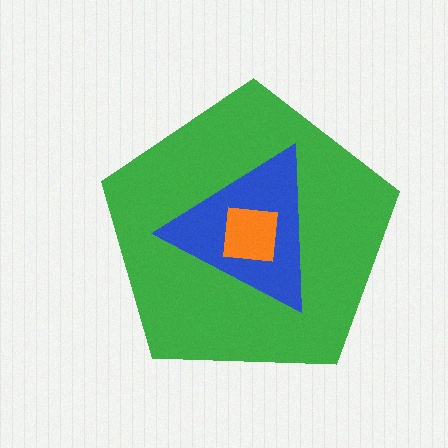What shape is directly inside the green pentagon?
The blue triangle.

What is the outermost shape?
The green pentagon.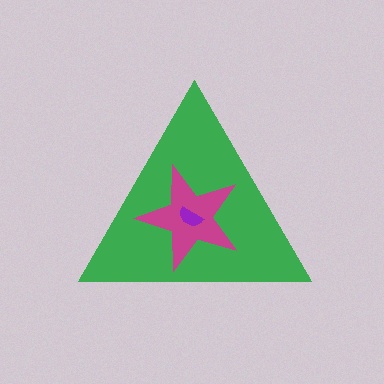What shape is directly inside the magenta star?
The purple semicircle.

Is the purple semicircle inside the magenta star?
Yes.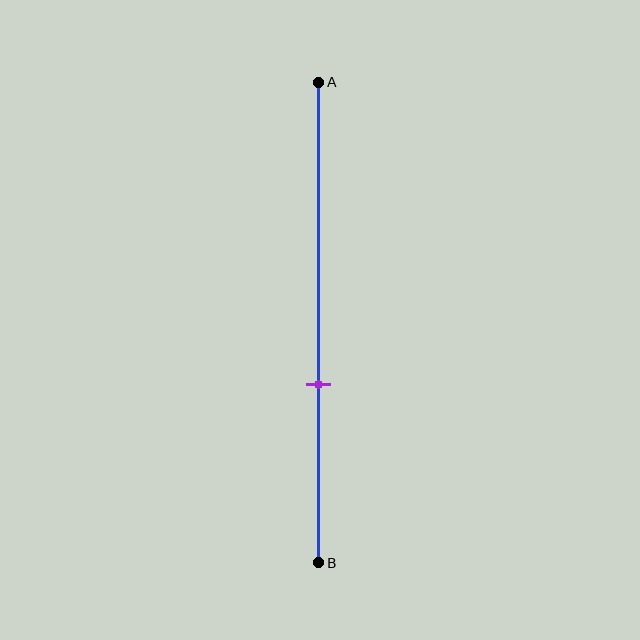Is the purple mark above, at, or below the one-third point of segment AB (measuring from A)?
The purple mark is below the one-third point of segment AB.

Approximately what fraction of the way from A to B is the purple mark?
The purple mark is approximately 65% of the way from A to B.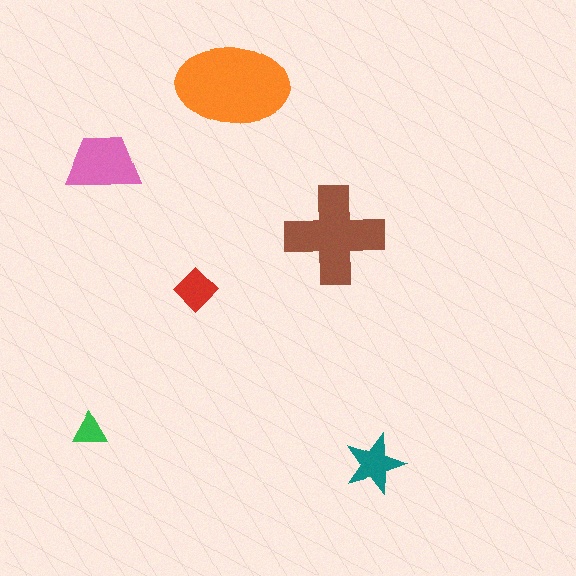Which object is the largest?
The orange ellipse.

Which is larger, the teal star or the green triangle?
The teal star.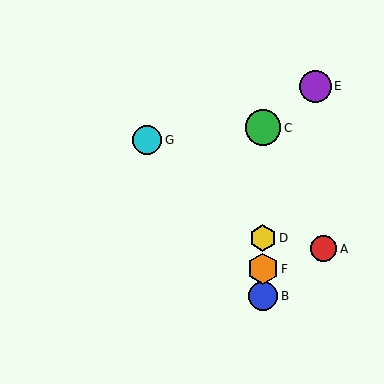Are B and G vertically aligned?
No, B is at x≈263 and G is at x≈147.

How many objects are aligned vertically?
4 objects (B, C, D, F) are aligned vertically.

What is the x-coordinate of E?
Object E is at x≈315.